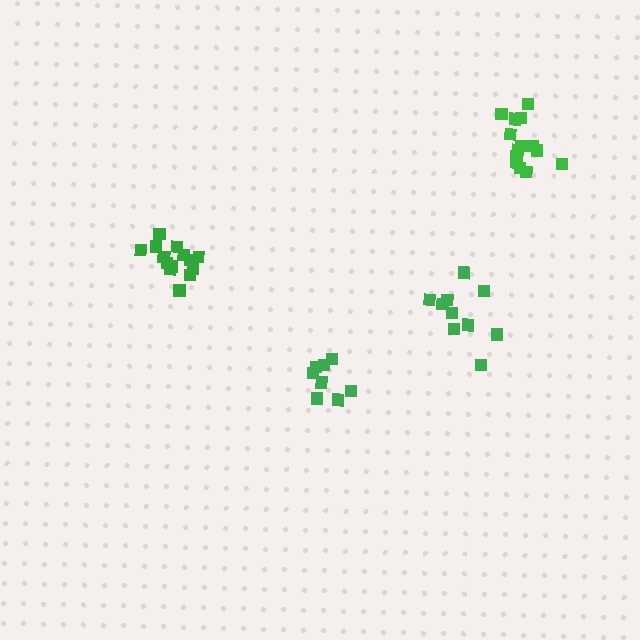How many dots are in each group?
Group 1: 14 dots, Group 2: 8 dots, Group 3: 14 dots, Group 4: 10 dots (46 total).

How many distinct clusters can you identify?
There are 4 distinct clusters.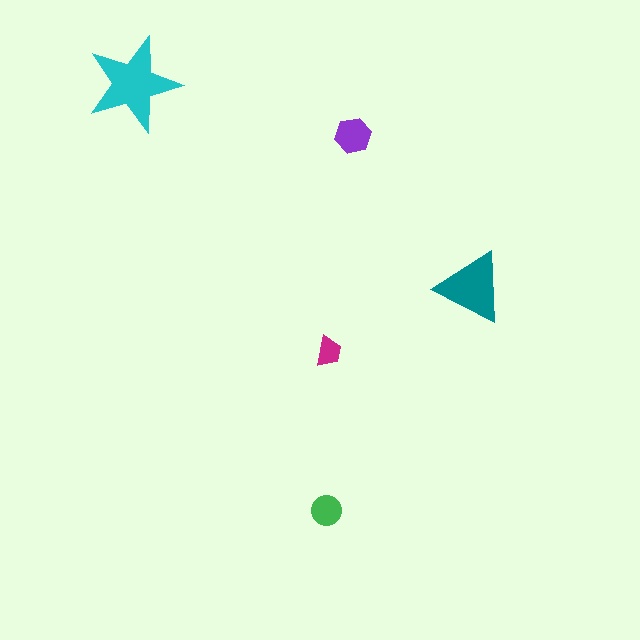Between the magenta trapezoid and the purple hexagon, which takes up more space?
The purple hexagon.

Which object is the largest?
The cyan star.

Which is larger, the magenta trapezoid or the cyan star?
The cyan star.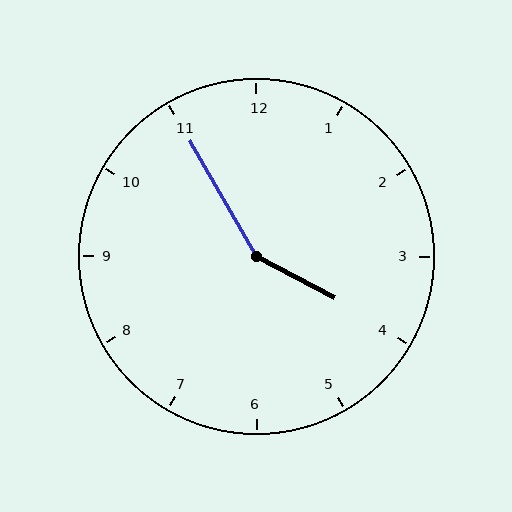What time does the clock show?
3:55.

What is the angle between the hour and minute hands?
Approximately 148 degrees.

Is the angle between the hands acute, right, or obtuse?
It is obtuse.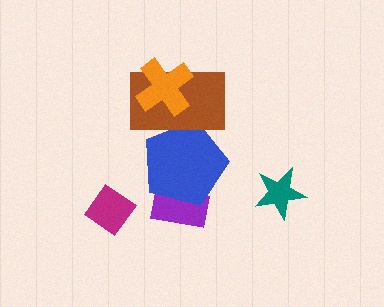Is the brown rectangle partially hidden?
Yes, it is partially covered by another shape.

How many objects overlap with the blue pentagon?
2 objects overlap with the blue pentagon.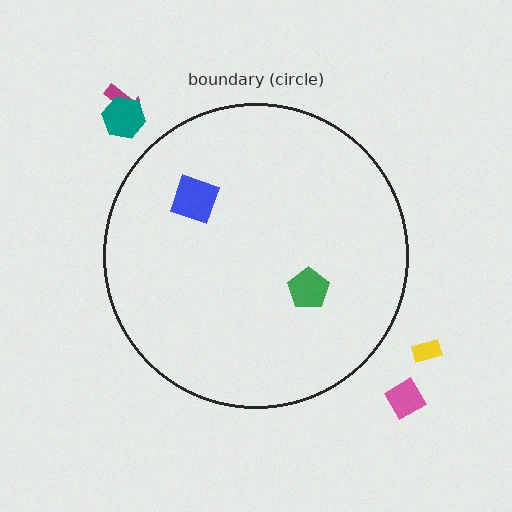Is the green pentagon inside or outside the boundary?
Inside.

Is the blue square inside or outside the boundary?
Inside.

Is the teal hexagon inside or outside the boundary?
Outside.